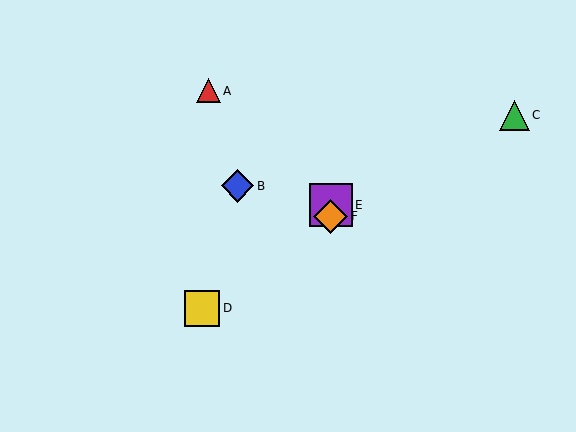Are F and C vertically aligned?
No, F is at x≈331 and C is at x≈514.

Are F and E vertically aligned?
Yes, both are at x≈331.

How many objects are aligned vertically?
2 objects (E, F) are aligned vertically.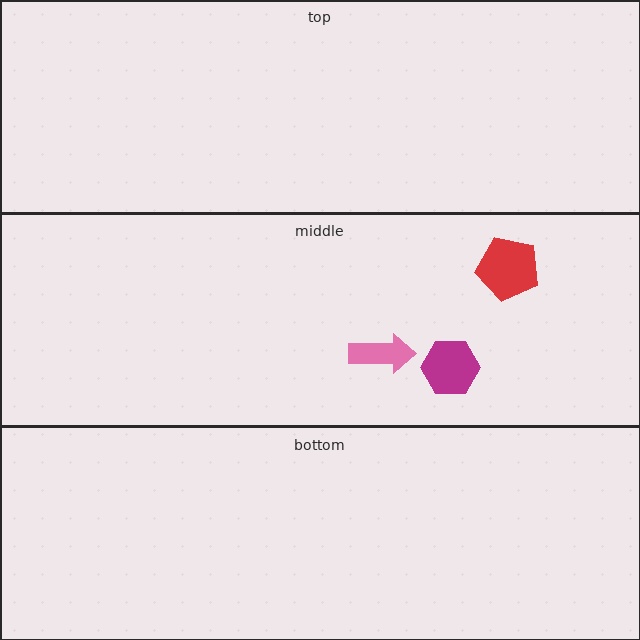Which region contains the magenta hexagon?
The middle region.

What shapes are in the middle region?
The red pentagon, the pink arrow, the magenta hexagon.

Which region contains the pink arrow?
The middle region.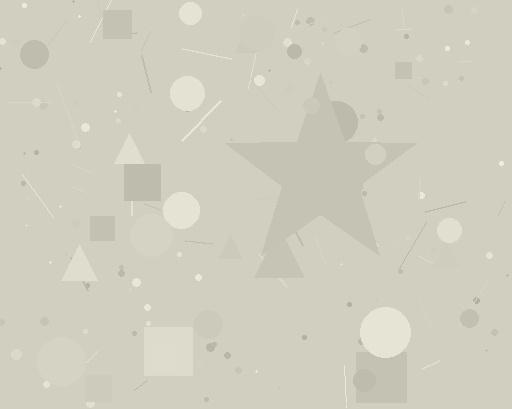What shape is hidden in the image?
A star is hidden in the image.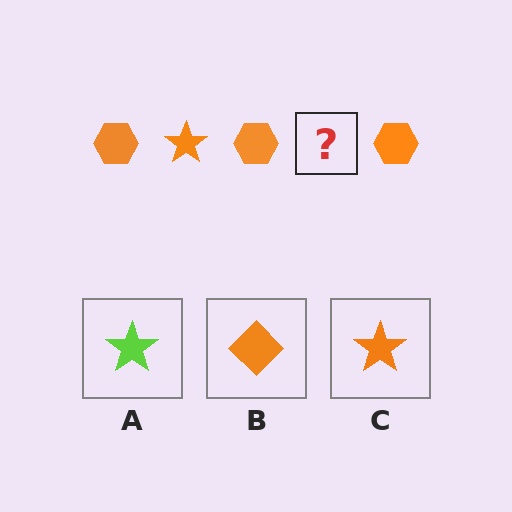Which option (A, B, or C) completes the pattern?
C.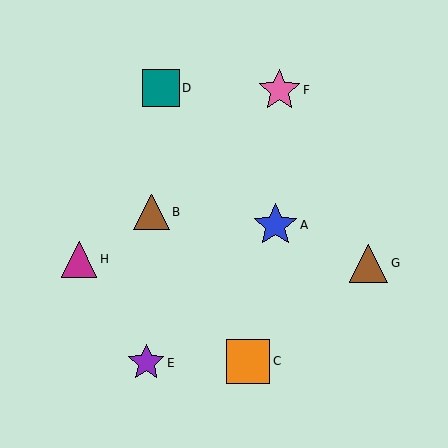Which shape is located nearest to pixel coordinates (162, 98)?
The teal square (labeled D) at (161, 88) is nearest to that location.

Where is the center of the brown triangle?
The center of the brown triangle is at (369, 263).